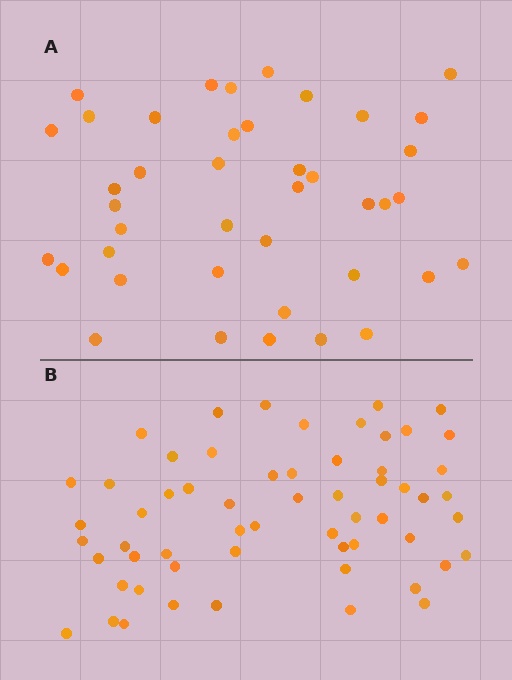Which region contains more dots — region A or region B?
Region B (the bottom region) has more dots.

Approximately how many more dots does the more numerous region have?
Region B has approximately 20 more dots than region A.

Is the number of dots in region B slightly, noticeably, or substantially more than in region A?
Region B has noticeably more, but not dramatically so. The ratio is roughly 1.4 to 1.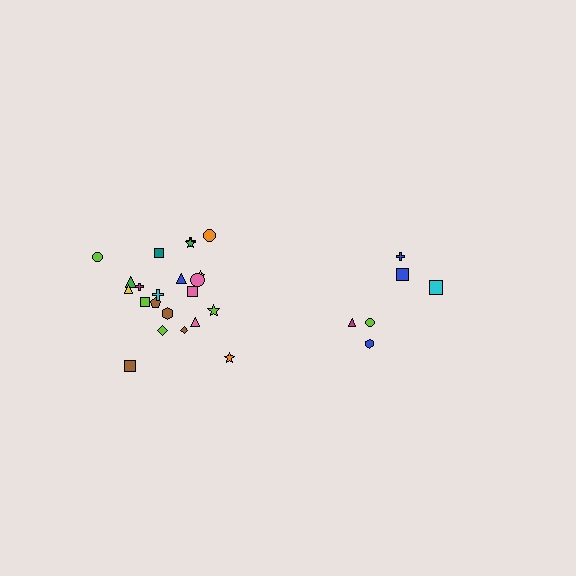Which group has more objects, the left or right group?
The left group.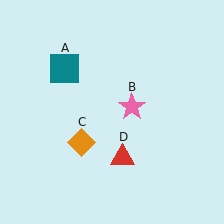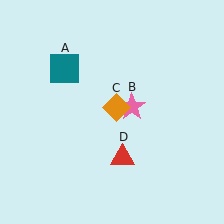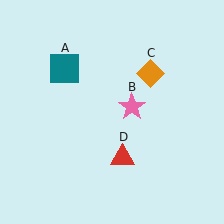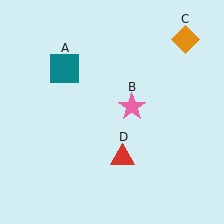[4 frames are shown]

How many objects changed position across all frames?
1 object changed position: orange diamond (object C).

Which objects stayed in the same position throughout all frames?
Teal square (object A) and pink star (object B) and red triangle (object D) remained stationary.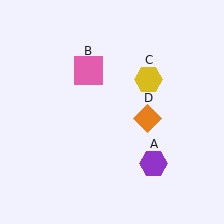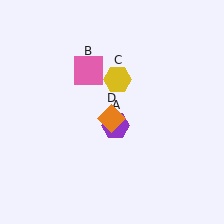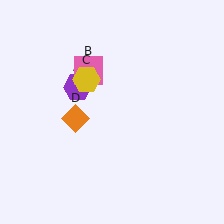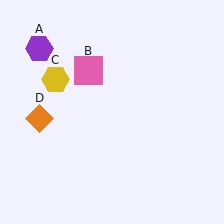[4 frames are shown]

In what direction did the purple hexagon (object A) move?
The purple hexagon (object A) moved up and to the left.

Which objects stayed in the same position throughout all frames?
Pink square (object B) remained stationary.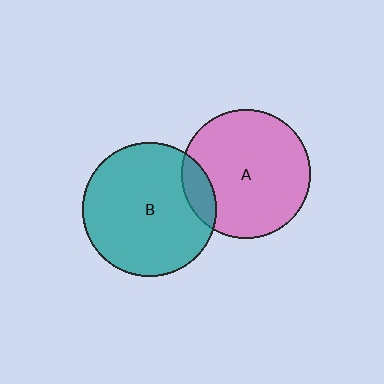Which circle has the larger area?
Circle B (teal).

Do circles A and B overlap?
Yes.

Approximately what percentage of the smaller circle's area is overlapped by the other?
Approximately 15%.